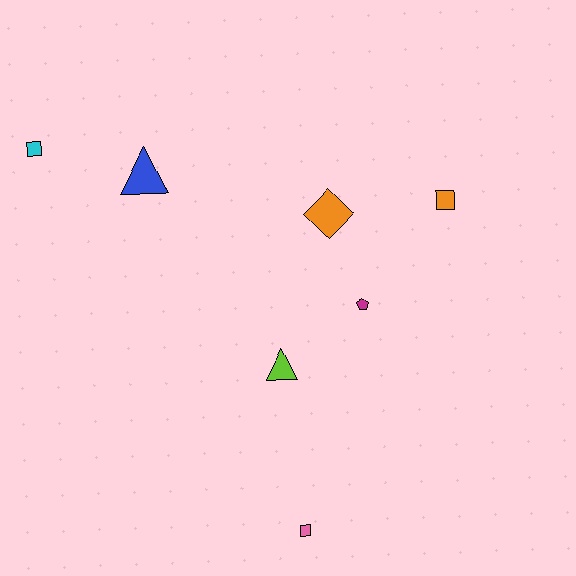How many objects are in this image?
There are 7 objects.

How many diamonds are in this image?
There is 1 diamond.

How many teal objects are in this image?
There are no teal objects.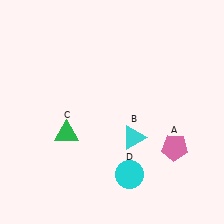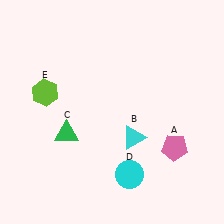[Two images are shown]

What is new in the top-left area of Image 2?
A lime hexagon (E) was added in the top-left area of Image 2.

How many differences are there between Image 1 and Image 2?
There is 1 difference between the two images.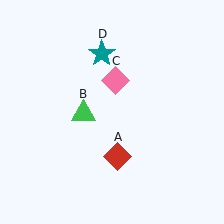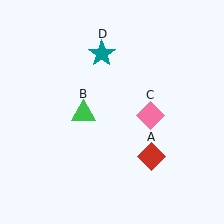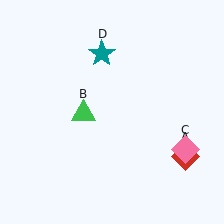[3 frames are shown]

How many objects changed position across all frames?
2 objects changed position: red diamond (object A), pink diamond (object C).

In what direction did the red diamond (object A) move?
The red diamond (object A) moved right.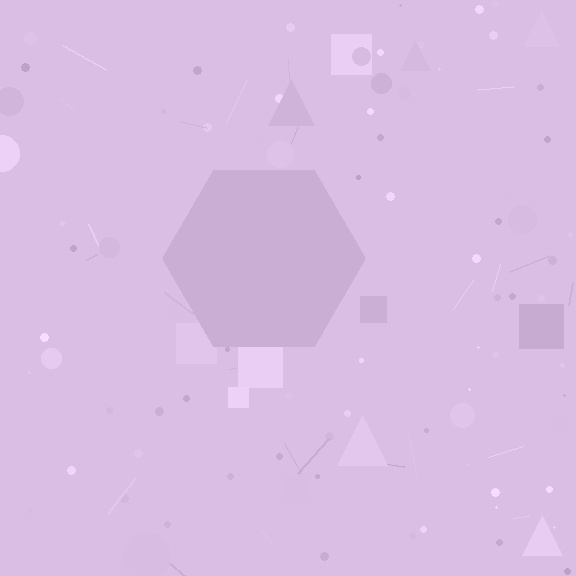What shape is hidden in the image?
A hexagon is hidden in the image.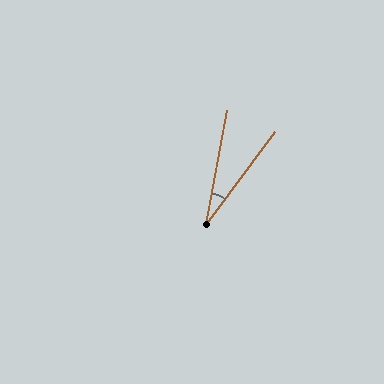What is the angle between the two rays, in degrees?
Approximately 26 degrees.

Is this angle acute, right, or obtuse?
It is acute.